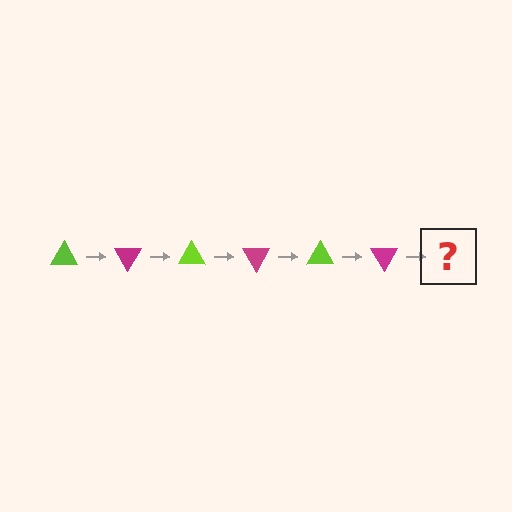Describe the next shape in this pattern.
It should be a lime triangle, rotated 360 degrees from the start.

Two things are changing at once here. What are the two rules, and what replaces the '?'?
The two rules are that it rotates 60 degrees each step and the color cycles through lime and magenta. The '?' should be a lime triangle, rotated 360 degrees from the start.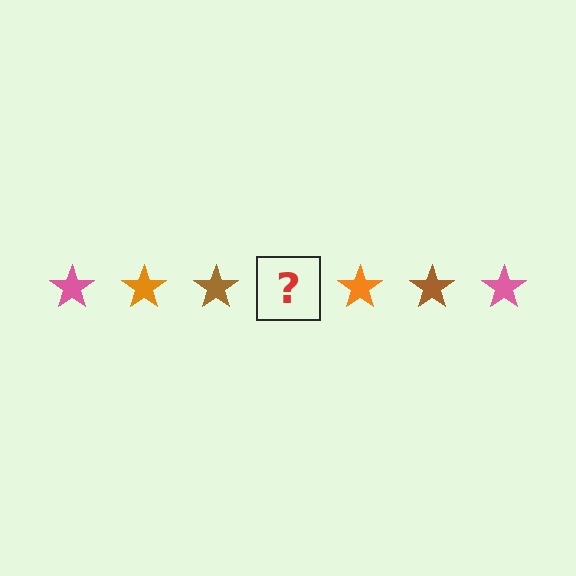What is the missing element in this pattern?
The missing element is a pink star.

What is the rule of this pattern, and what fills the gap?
The rule is that the pattern cycles through pink, orange, brown stars. The gap should be filled with a pink star.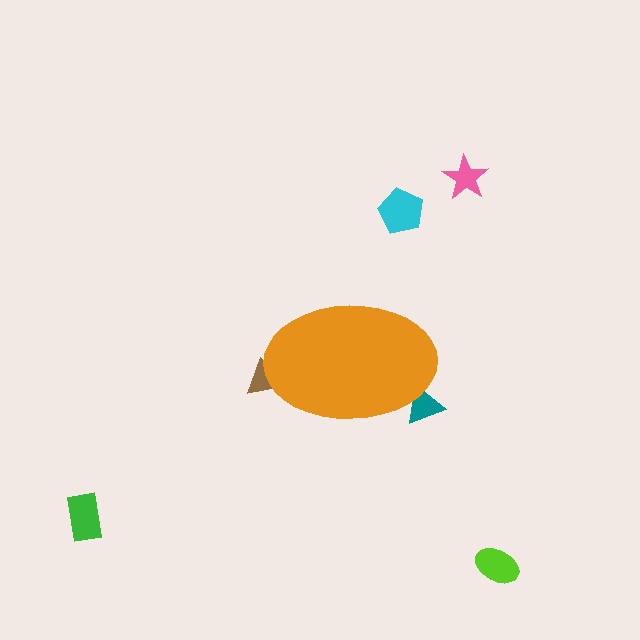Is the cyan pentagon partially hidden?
No, the cyan pentagon is fully visible.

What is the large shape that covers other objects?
An orange ellipse.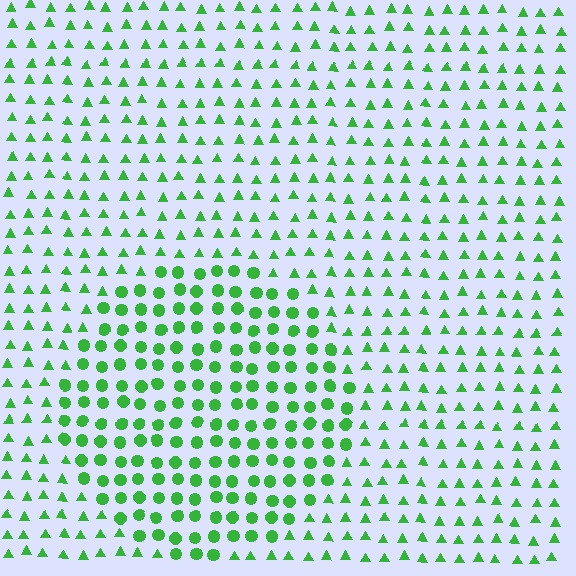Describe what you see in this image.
The image is filled with small green elements arranged in a uniform grid. A circle-shaped region contains circles, while the surrounding area contains triangles. The boundary is defined purely by the change in element shape.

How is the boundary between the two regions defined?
The boundary is defined by a change in element shape: circles inside vs. triangles outside. All elements share the same color and spacing.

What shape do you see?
I see a circle.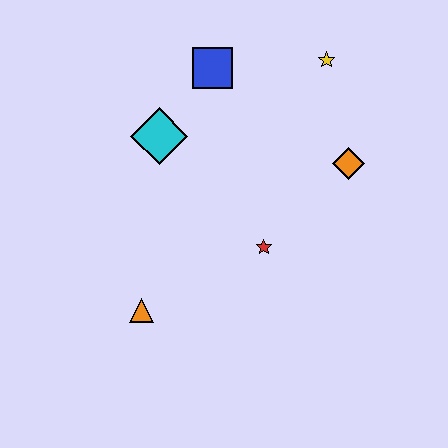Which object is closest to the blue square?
The cyan diamond is closest to the blue square.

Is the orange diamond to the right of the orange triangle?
Yes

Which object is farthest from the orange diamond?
The orange triangle is farthest from the orange diamond.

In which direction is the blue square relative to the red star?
The blue square is above the red star.